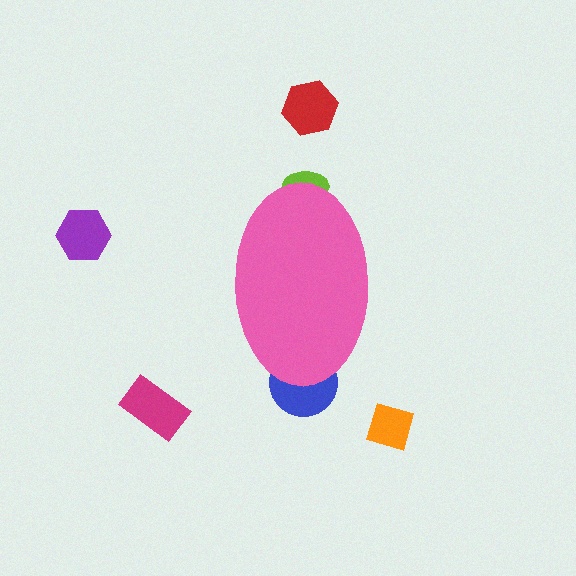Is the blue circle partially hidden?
Yes, the blue circle is partially hidden behind the pink ellipse.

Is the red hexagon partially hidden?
No, the red hexagon is fully visible.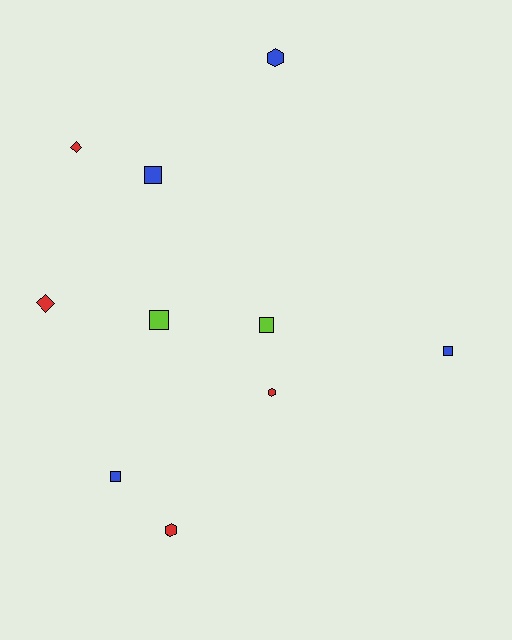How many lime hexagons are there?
There are no lime hexagons.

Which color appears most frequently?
Red, with 4 objects.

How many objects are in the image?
There are 10 objects.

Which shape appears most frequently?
Square, with 5 objects.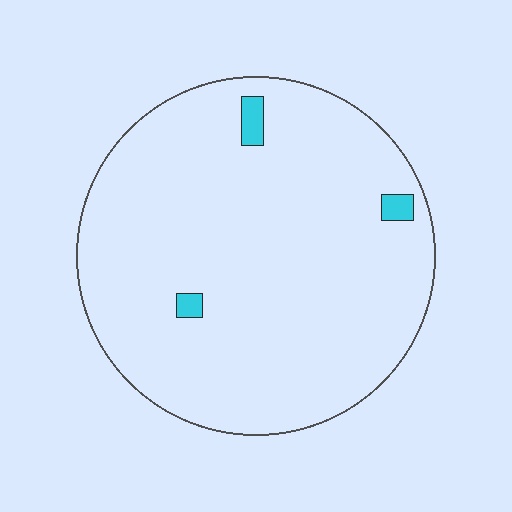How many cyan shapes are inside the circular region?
3.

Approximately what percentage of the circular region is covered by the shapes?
Approximately 5%.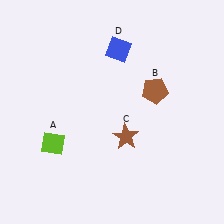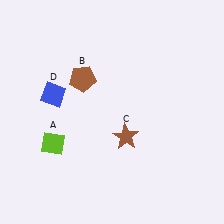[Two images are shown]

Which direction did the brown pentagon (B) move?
The brown pentagon (B) moved left.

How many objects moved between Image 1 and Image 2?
2 objects moved between the two images.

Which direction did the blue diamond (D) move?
The blue diamond (D) moved left.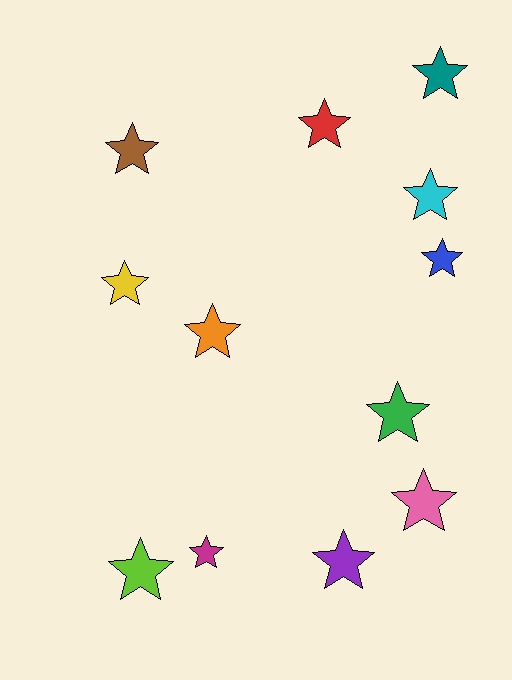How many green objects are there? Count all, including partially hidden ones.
There is 1 green object.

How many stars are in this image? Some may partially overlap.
There are 12 stars.